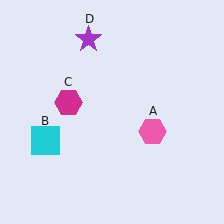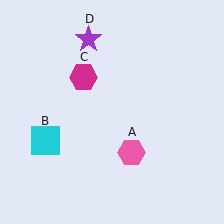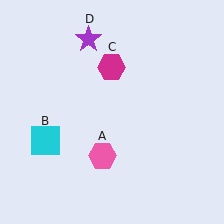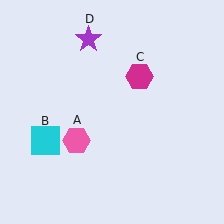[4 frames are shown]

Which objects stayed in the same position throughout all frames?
Cyan square (object B) and purple star (object D) remained stationary.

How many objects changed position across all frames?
2 objects changed position: pink hexagon (object A), magenta hexagon (object C).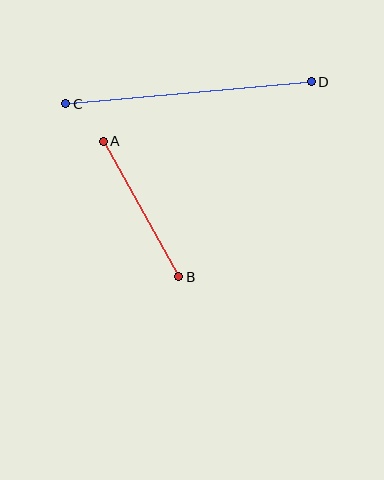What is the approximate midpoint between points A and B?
The midpoint is at approximately (141, 209) pixels.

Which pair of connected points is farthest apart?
Points C and D are farthest apart.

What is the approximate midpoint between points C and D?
The midpoint is at approximately (188, 93) pixels.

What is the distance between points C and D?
The distance is approximately 246 pixels.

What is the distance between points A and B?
The distance is approximately 155 pixels.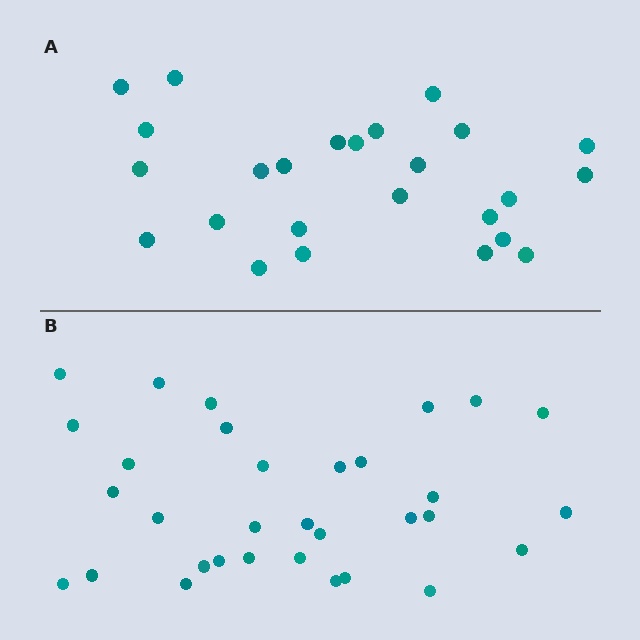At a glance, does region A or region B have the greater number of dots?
Region B (the bottom region) has more dots.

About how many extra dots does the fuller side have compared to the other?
Region B has roughly 8 or so more dots than region A.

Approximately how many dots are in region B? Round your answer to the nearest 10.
About 30 dots. (The exact count is 32, which rounds to 30.)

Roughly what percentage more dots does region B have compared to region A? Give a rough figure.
About 30% more.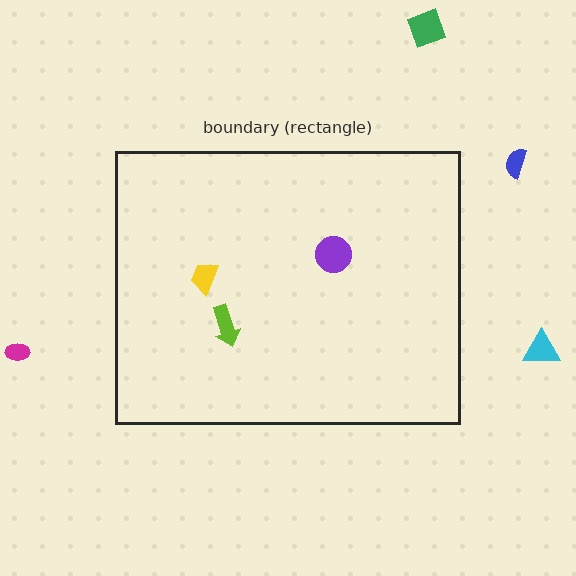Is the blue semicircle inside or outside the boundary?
Outside.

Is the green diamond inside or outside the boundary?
Outside.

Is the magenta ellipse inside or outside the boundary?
Outside.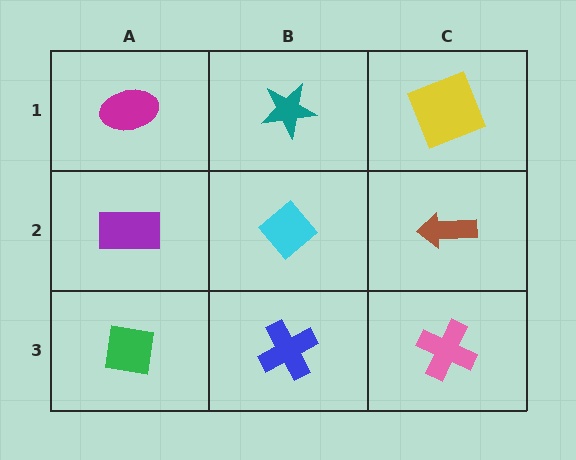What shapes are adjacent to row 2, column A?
A magenta ellipse (row 1, column A), a green square (row 3, column A), a cyan diamond (row 2, column B).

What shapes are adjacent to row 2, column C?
A yellow square (row 1, column C), a pink cross (row 3, column C), a cyan diamond (row 2, column B).